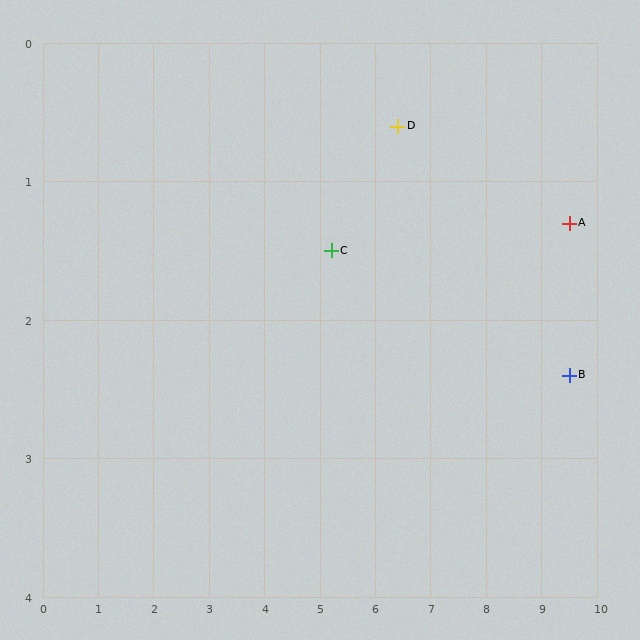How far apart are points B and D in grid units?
Points B and D are about 3.6 grid units apart.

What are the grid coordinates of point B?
Point B is at approximately (9.5, 2.4).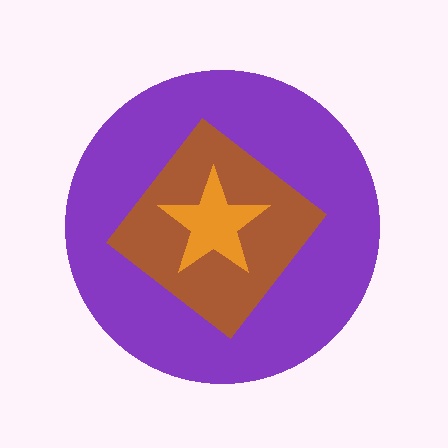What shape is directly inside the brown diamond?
The orange star.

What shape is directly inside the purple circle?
The brown diamond.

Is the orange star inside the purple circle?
Yes.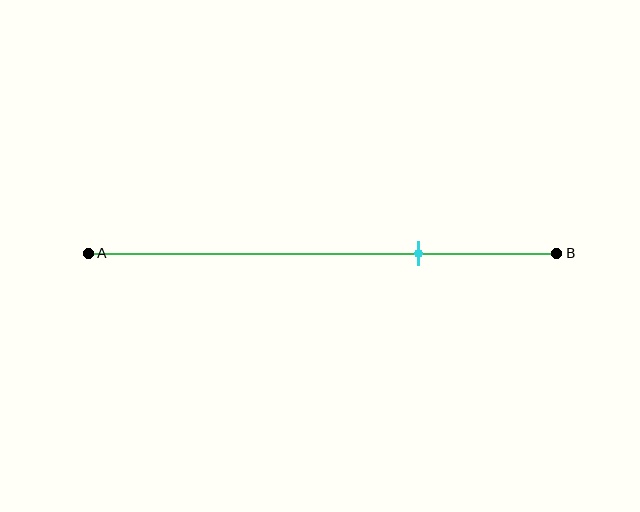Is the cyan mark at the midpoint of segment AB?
No, the mark is at about 70% from A, not at the 50% midpoint.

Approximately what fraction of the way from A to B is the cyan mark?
The cyan mark is approximately 70% of the way from A to B.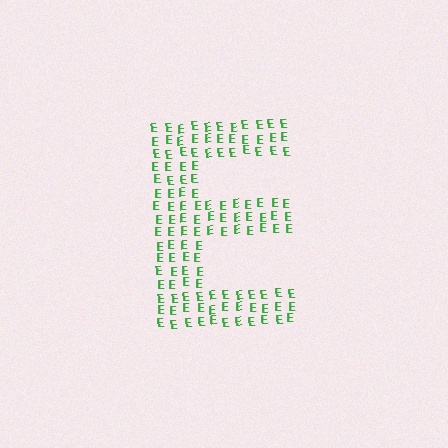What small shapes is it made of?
It is made of small letter E's.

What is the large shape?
The large shape is the letter E.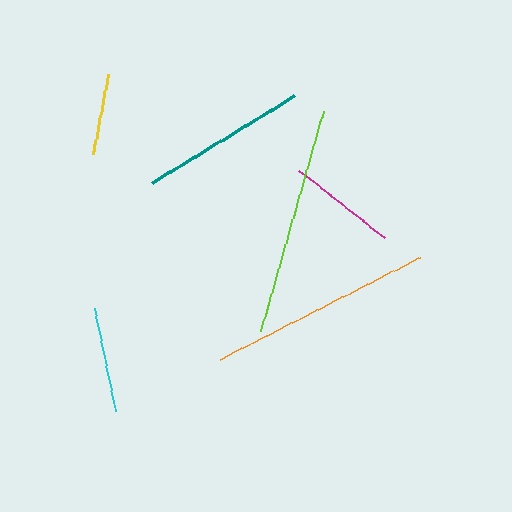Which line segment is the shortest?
The yellow line is the shortest at approximately 82 pixels.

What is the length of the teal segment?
The teal segment is approximately 167 pixels long.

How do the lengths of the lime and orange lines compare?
The lime and orange lines are approximately the same length.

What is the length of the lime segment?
The lime segment is approximately 229 pixels long.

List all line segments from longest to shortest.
From longest to shortest: lime, orange, teal, magenta, cyan, yellow.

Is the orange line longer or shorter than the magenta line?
The orange line is longer than the magenta line.